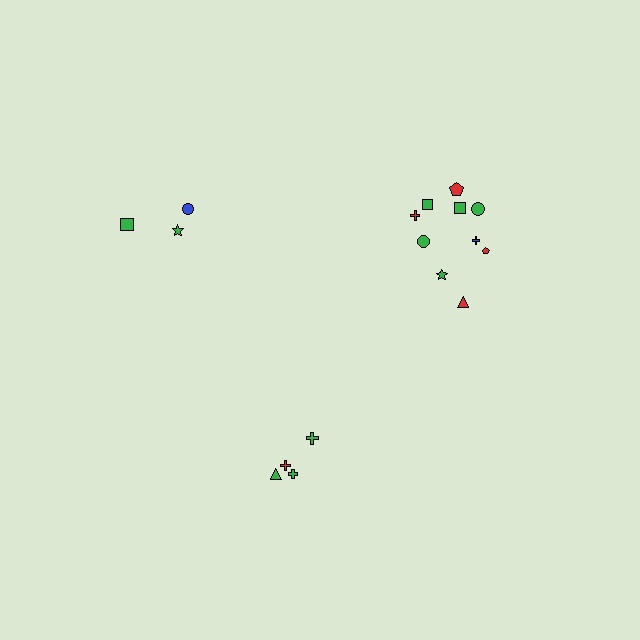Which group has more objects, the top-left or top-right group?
The top-right group.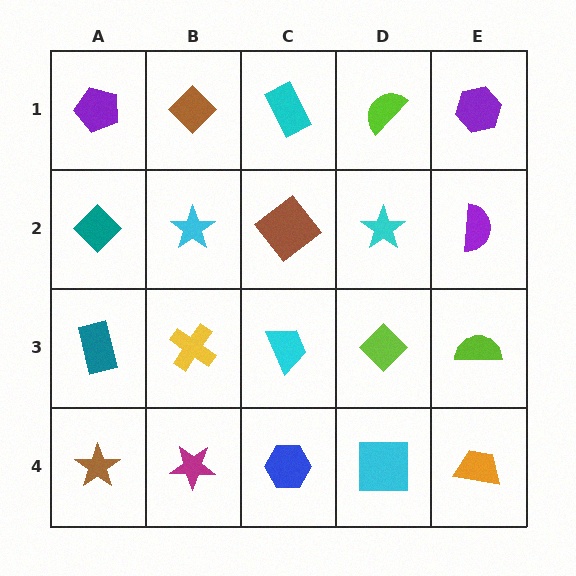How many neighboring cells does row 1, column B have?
3.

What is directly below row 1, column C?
A brown diamond.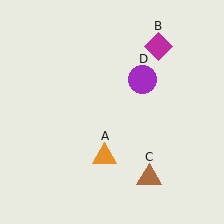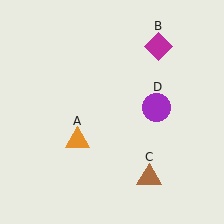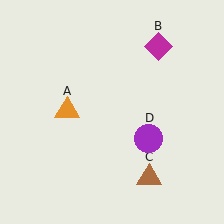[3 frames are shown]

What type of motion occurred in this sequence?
The orange triangle (object A), purple circle (object D) rotated clockwise around the center of the scene.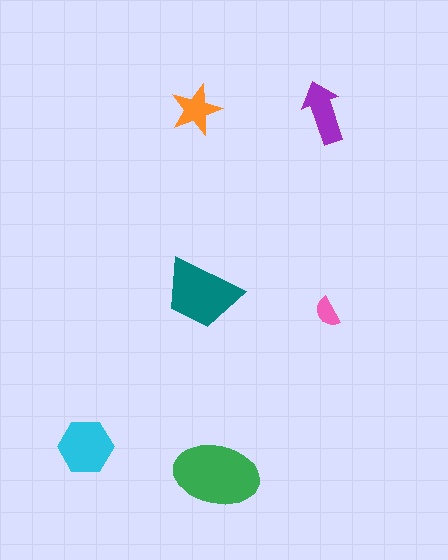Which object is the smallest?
The pink semicircle.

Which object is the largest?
The green ellipse.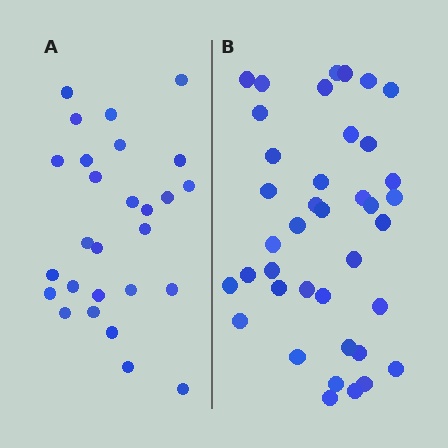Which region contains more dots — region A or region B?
Region B (the right region) has more dots.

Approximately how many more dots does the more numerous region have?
Region B has roughly 12 or so more dots than region A.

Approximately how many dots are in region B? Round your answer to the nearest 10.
About 40 dots. (The exact count is 39, which rounds to 40.)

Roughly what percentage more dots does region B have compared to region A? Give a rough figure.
About 45% more.